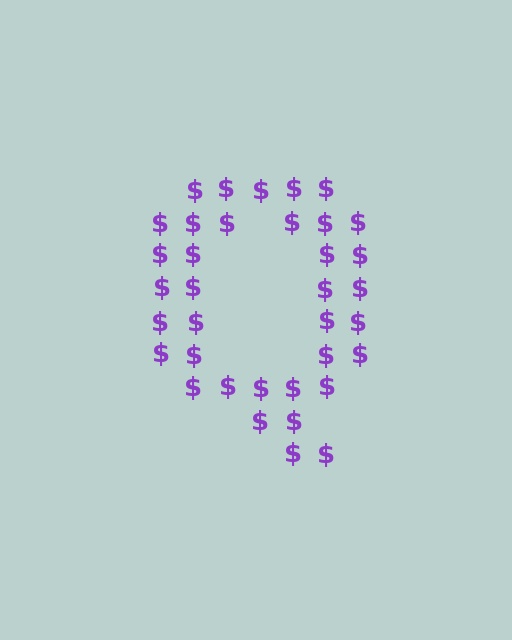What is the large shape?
The large shape is the letter Q.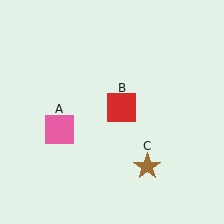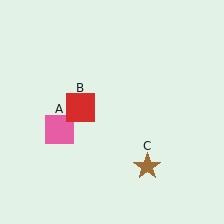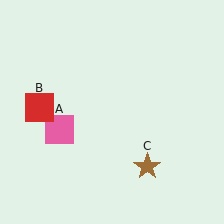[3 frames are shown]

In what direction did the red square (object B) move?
The red square (object B) moved left.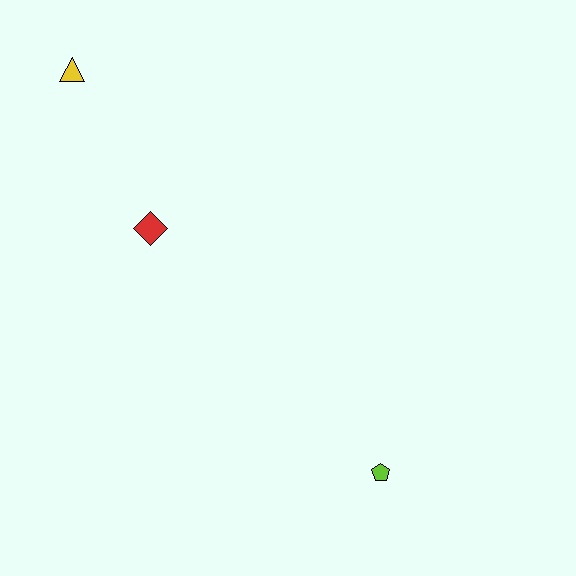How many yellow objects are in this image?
There is 1 yellow object.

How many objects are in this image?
There are 3 objects.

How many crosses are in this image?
There are no crosses.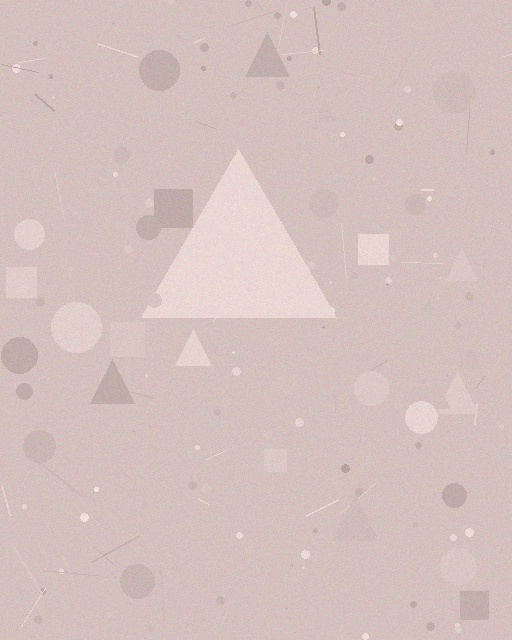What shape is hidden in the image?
A triangle is hidden in the image.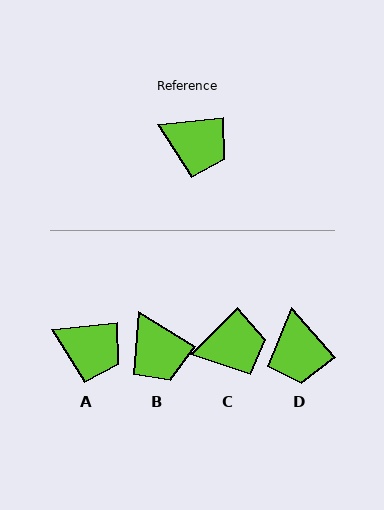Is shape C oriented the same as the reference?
No, it is off by about 39 degrees.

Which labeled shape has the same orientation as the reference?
A.